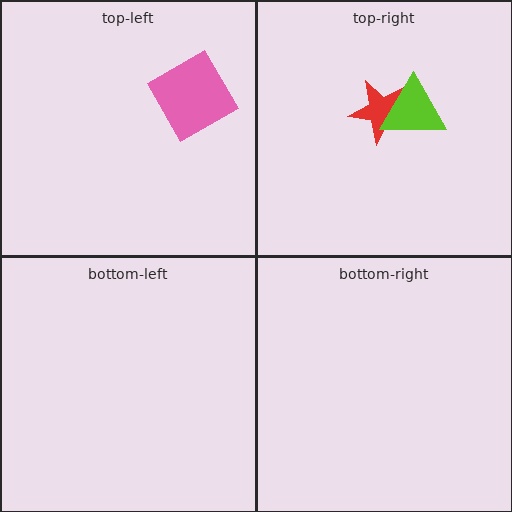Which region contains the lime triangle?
The top-right region.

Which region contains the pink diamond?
The top-left region.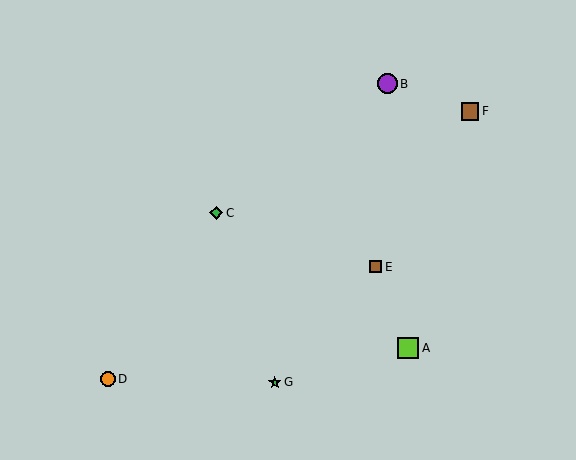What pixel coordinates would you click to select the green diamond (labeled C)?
Click at (216, 213) to select the green diamond C.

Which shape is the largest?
The lime square (labeled A) is the largest.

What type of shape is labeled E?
Shape E is a brown square.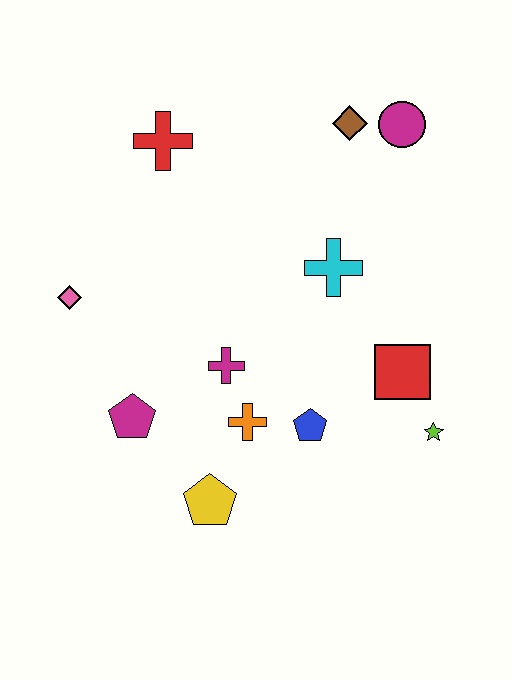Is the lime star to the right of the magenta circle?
Yes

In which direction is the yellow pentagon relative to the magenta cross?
The yellow pentagon is below the magenta cross.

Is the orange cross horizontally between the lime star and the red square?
No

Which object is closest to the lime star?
The red square is closest to the lime star.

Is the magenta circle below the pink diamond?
No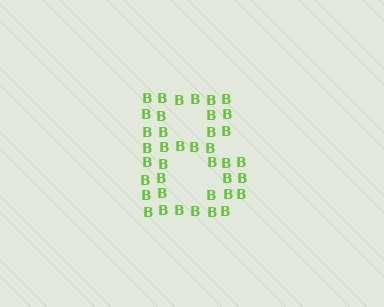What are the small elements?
The small elements are letter B's.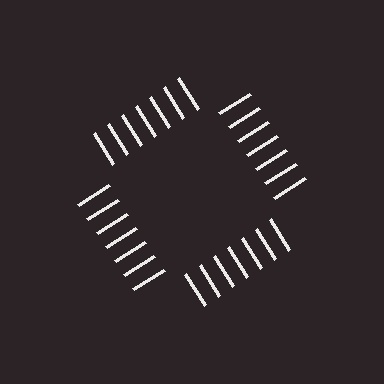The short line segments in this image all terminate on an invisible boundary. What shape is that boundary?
An illusory square — the line segments terminate on its edges but no continuous stroke is drawn.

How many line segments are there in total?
28 — 7 along each of the 4 edges.